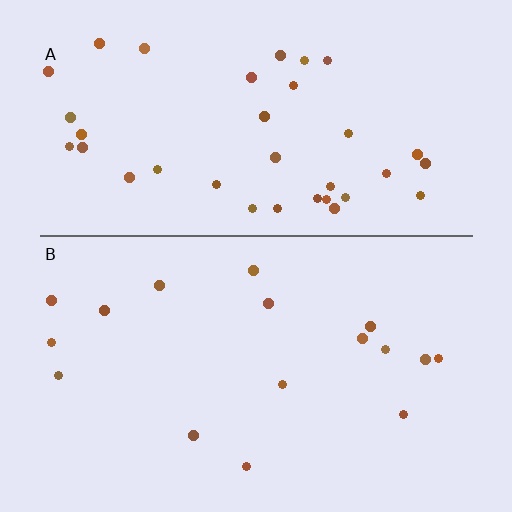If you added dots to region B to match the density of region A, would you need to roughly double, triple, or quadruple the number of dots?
Approximately double.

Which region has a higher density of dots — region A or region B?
A (the top).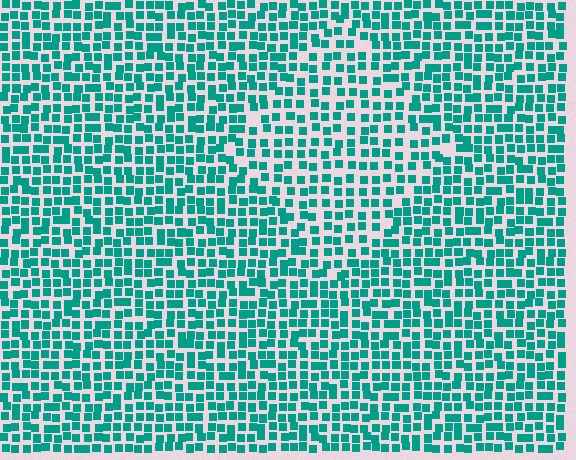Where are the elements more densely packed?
The elements are more densely packed outside the diamond boundary.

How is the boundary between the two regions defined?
The boundary is defined by a change in element density (approximately 1.4x ratio). All elements are the same color, size, and shape.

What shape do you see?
I see a diamond.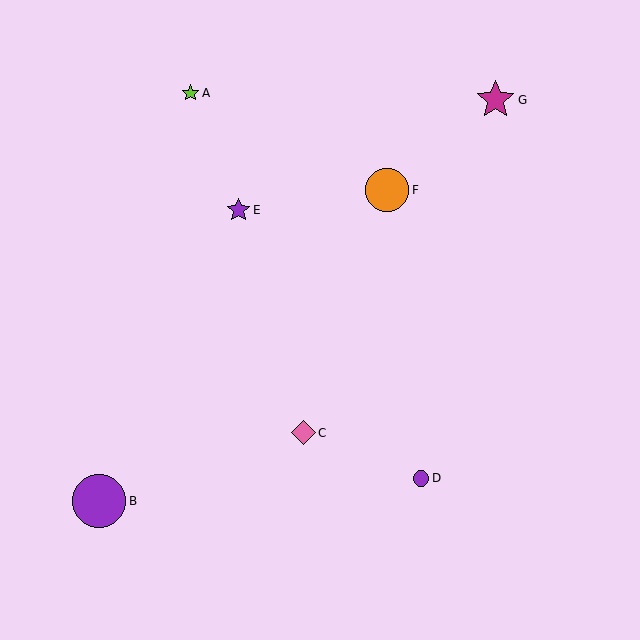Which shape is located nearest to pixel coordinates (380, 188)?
The orange circle (labeled F) at (387, 190) is nearest to that location.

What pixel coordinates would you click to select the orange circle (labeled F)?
Click at (387, 190) to select the orange circle F.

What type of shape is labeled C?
Shape C is a pink diamond.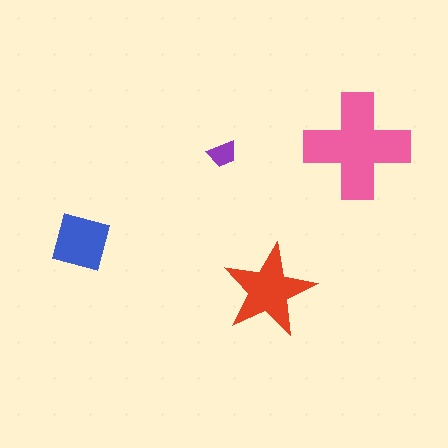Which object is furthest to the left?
The blue square is leftmost.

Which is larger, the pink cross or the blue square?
The pink cross.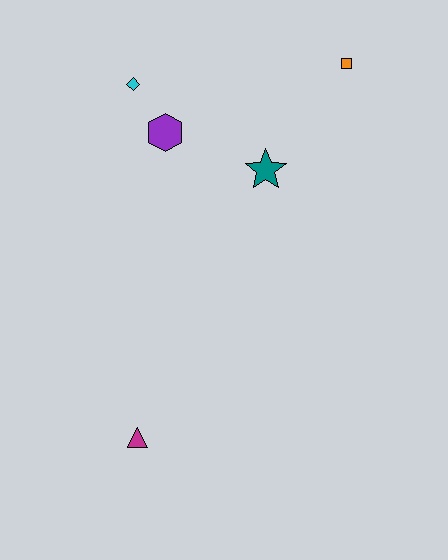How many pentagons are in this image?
There are no pentagons.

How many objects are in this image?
There are 5 objects.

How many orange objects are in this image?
There is 1 orange object.